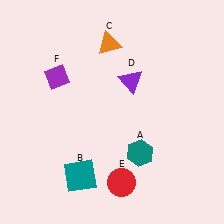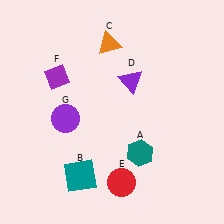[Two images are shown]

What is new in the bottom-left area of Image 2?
A purple circle (G) was added in the bottom-left area of Image 2.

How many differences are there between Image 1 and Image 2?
There is 1 difference between the two images.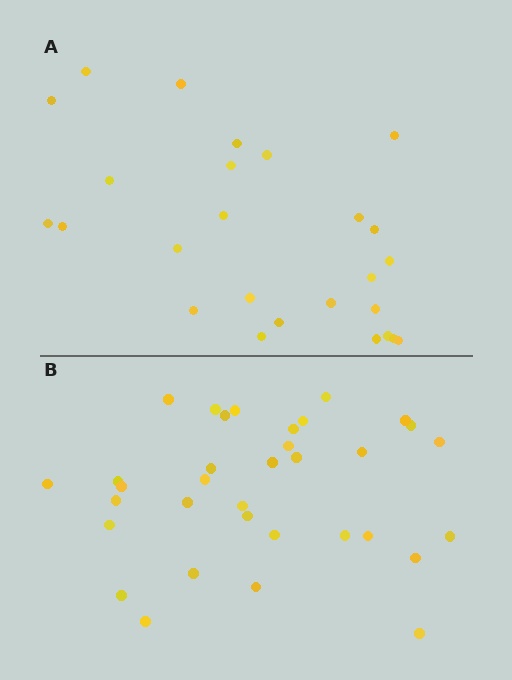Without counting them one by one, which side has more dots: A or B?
Region B (the bottom region) has more dots.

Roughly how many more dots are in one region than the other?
Region B has roughly 8 or so more dots than region A.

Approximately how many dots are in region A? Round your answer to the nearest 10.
About 30 dots. (The exact count is 26, which rounds to 30.)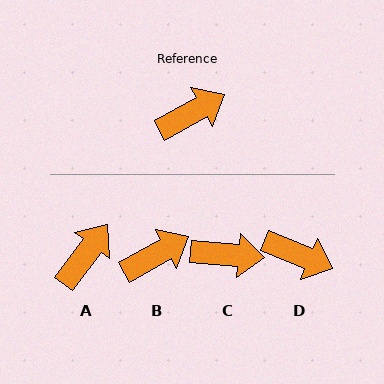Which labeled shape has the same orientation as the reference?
B.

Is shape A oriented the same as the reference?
No, it is off by about 25 degrees.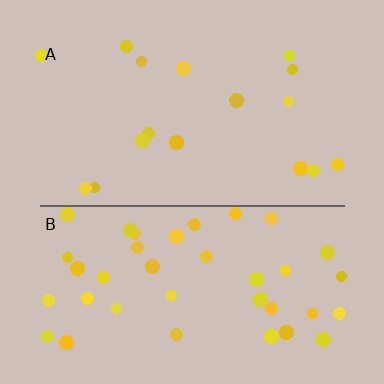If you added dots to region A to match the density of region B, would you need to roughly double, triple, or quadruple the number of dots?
Approximately double.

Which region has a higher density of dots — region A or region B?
B (the bottom).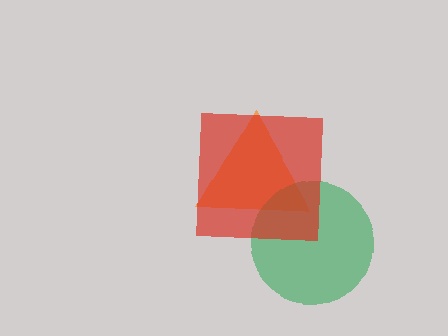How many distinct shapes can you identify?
There are 3 distinct shapes: an orange triangle, a green circle, a red square.